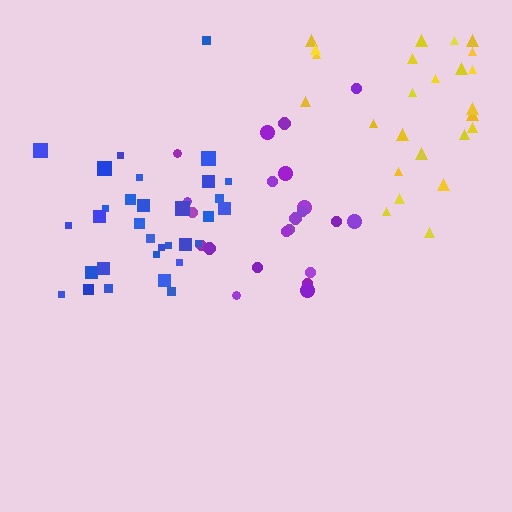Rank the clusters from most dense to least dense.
blue, purple, yellow.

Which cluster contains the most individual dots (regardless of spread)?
Blue (33).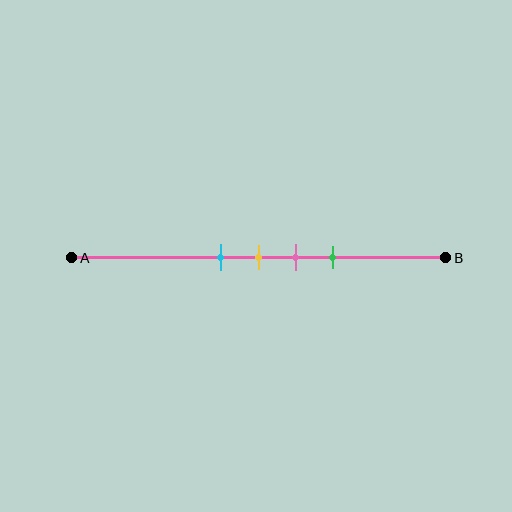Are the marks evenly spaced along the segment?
Yes, the marks are approximately evenly spaced.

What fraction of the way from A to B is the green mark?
The green mark is approximately 70% (0.7) of the way from A to B.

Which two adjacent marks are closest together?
The cyan and yellow marks are the closest adjacent pair.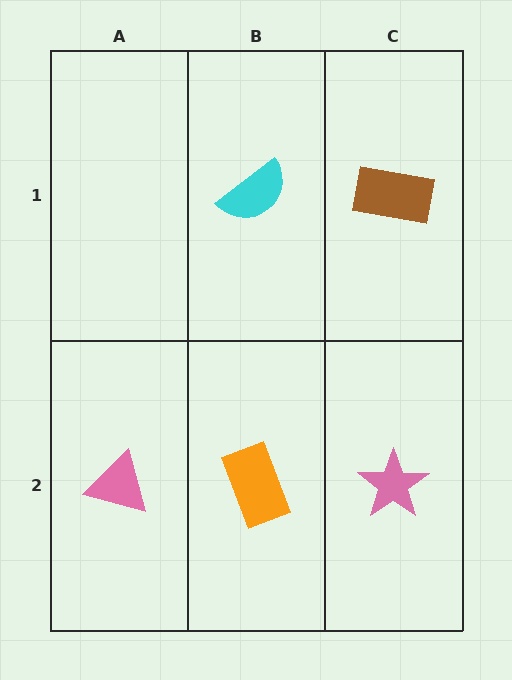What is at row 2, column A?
A pink triangle.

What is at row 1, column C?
A brown rectangle.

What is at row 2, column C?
A pink star.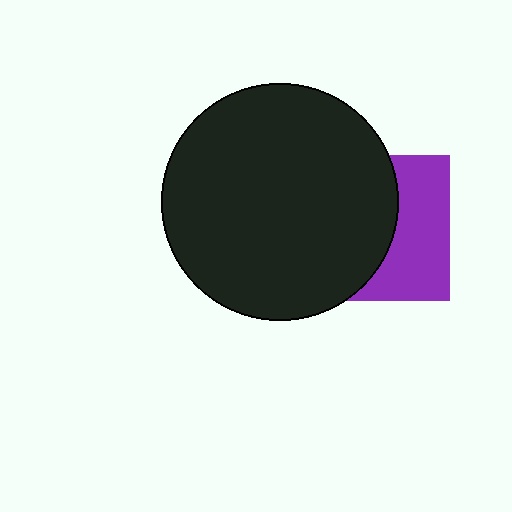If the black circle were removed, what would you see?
You would see the complete purple square.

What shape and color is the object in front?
The object in front is a black circle.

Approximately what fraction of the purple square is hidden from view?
Roughly 57% of the purple square is hidden behind the black circle.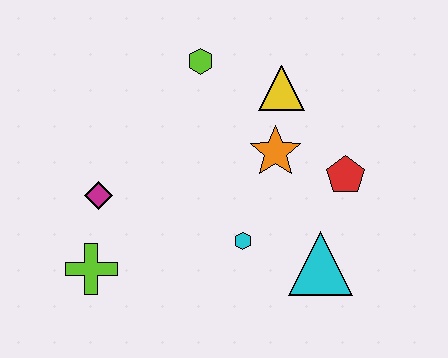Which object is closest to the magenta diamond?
The lime cross is closest to the magenta diamond.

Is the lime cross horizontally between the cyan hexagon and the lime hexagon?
No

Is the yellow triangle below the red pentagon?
No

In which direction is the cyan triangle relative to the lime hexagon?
The cyan triangle is below the lime hexagon.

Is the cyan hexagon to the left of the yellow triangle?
Yes